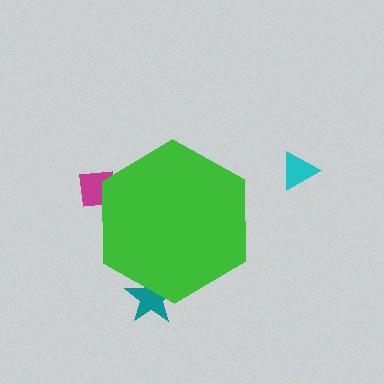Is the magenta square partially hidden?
Yes, the magenta square is partially hidden behind the green hexagon.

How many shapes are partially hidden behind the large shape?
2 shapes are partially hidden.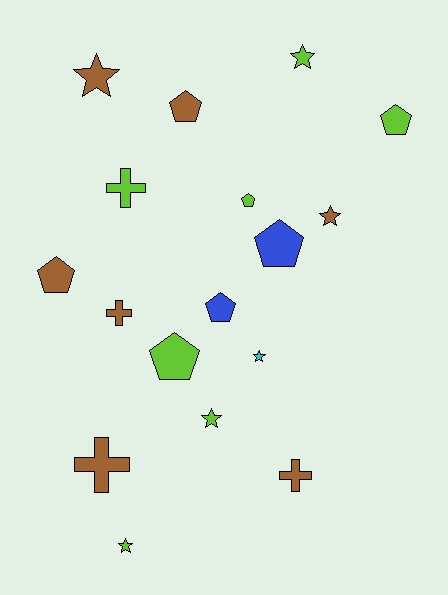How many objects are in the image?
There are 17 objects.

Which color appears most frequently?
Lime, with 7 objects.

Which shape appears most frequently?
Pentagon, with 7 objects.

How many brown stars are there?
There are 2 brown stars.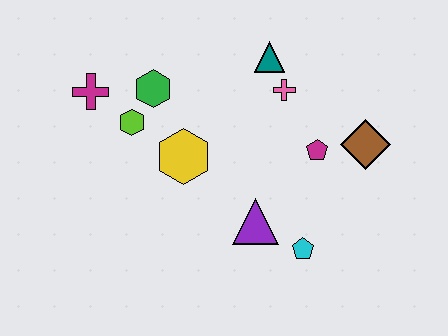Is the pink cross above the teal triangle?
No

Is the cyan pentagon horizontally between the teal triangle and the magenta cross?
No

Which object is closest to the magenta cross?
The lime hexagon is closest to the magenta cross.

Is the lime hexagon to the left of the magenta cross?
No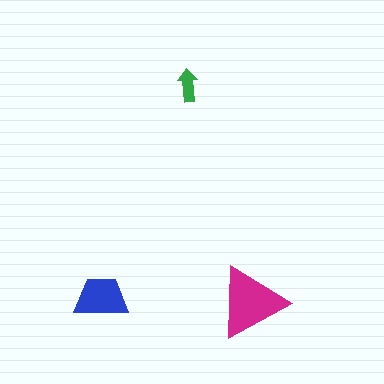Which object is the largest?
The magenta triangle.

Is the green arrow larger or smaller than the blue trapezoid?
Smaller.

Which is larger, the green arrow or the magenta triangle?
The magenta triangle.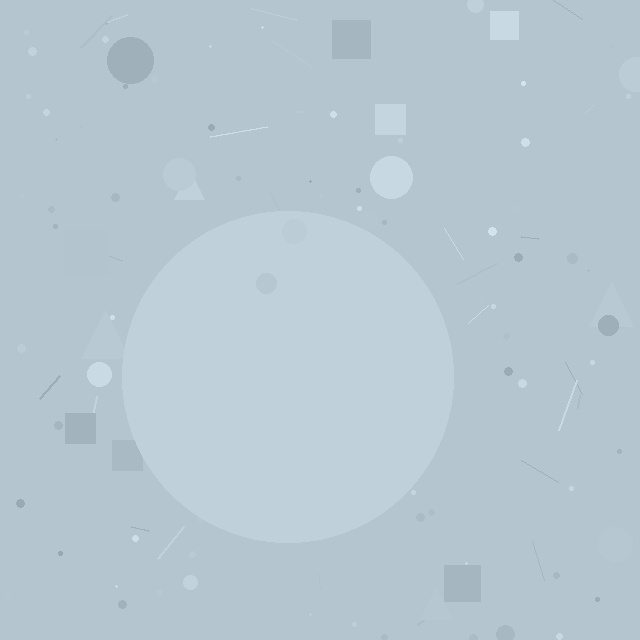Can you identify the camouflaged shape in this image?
The camouflaged shape is a circle.